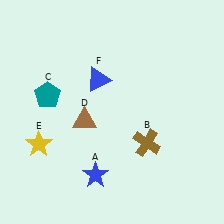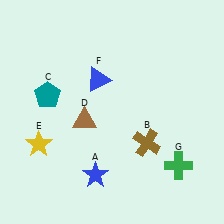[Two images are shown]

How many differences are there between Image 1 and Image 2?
There is 1 difference between the two images.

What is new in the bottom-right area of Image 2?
A green cross (G) was added in the bottom-right area of Image 2.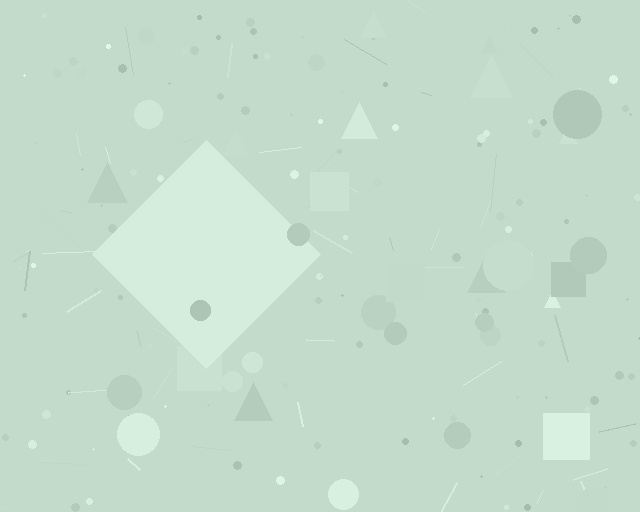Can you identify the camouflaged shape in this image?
The camouflaged shape is a diamond.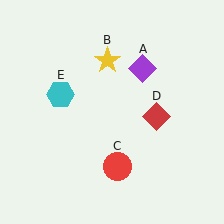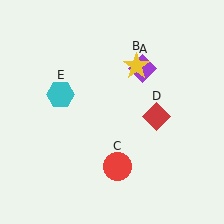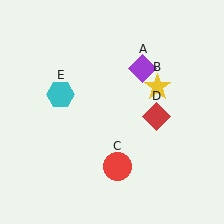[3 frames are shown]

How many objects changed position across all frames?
1 object changed position: yellow star (object B).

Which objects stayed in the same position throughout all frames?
Purple diamond (object A) and red circle (object C) and red diamond (object D) and cyan hexagon (object E) remained stationary.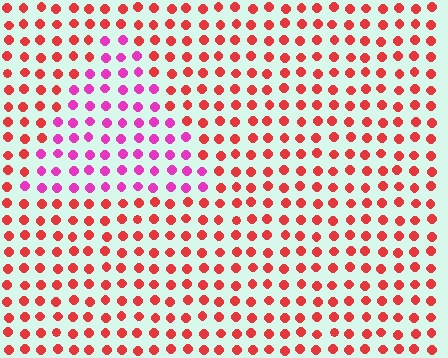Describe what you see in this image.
The image is filled with small red elements in a uniform arrangement. A triangle-shaped region is visible where the elements are tinted to a slightly different hue, forming a subtle color boundary.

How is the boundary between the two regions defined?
The boundary is defined purely by a slight shift in hue (about 44 degrees). Spacing, size, and orientation are identical on both sides.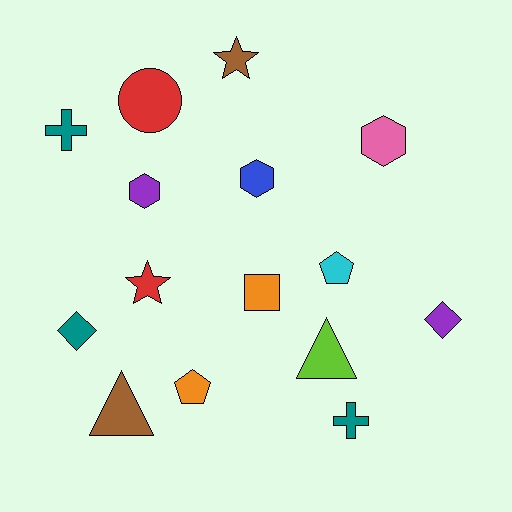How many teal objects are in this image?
There are 3 teal objects.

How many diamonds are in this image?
There are 2 diamonds.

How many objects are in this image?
There are 15 objects.